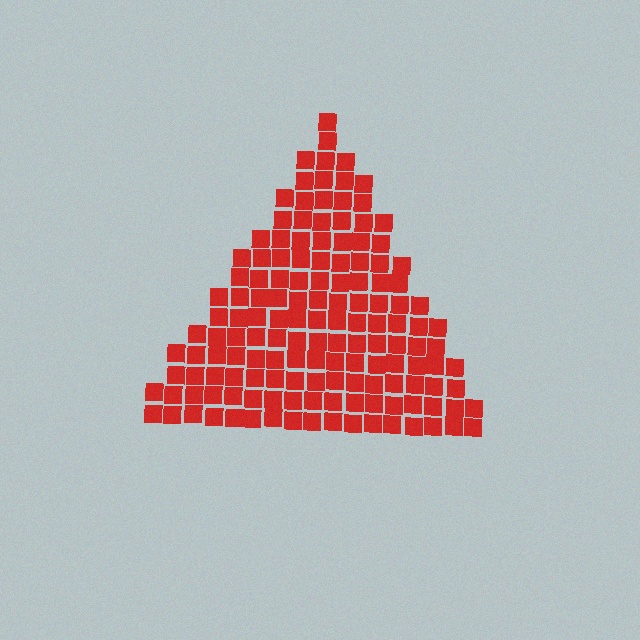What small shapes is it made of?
It is made of small squares.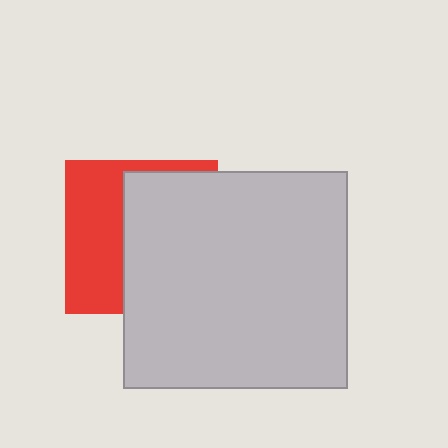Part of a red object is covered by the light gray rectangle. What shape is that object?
It is a square.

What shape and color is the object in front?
The object in front is a light gray rectangle.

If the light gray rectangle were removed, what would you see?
You would see the complete red square.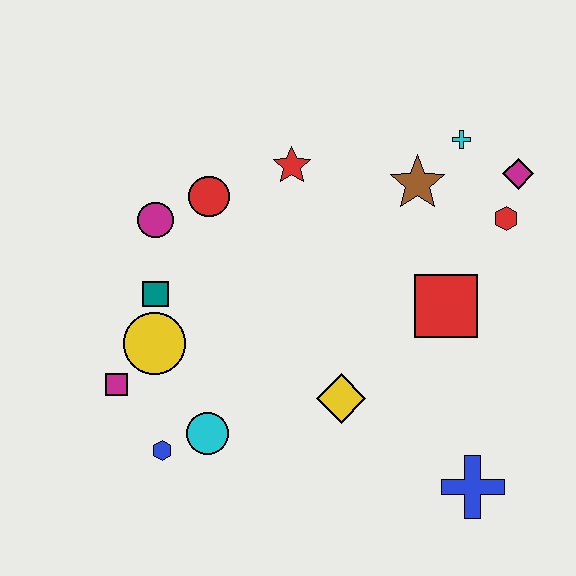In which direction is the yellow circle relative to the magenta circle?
The yellow circle is below the magenta circle.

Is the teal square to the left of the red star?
Yes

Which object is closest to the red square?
The red hexagon is closest to the red square.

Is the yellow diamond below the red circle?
Yes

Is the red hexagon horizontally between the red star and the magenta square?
No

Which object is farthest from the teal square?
The magenta diamond is farthest from the teal square.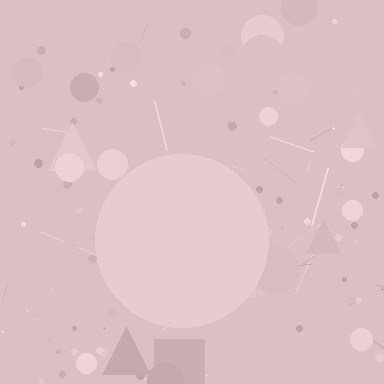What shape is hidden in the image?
A circle is hidden in the image.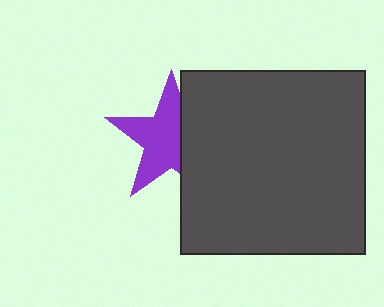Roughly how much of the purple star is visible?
About half of it is visible (roughly 62%).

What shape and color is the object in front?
The object in front is a dark gray square.